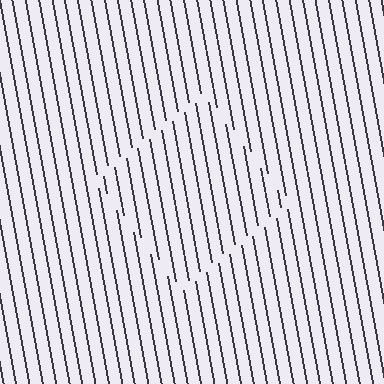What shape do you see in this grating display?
An illusory square. The interior of the shape contains the same grating, shifted by half a period — the contour is defined by the phase discontinuity where line-ends from the inner and outer gratings abut.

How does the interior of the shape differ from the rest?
The interior of the shape contains the same grating, shifted by half a period — the contour is defined by the phase discontinuity where line-ends from the inner and outer gratings abut.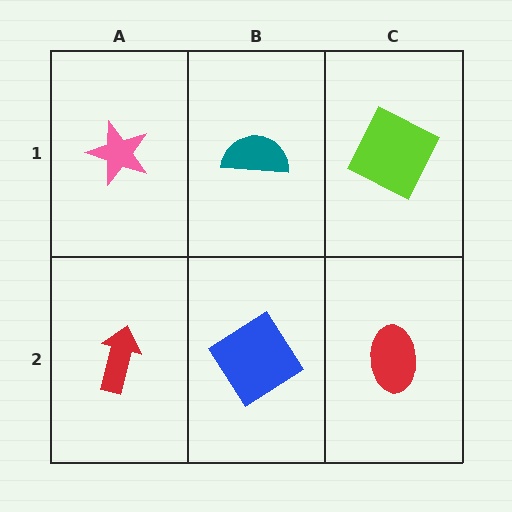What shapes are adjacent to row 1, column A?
A red arrow (row 2, column A), a teal semicircle (row 1, column B).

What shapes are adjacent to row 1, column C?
A red ellipse (row 2, column C), a teal semicircle (row 1, column B).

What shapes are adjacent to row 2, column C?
A lime square (row 1, column C), a blue diamond (row 2, column B).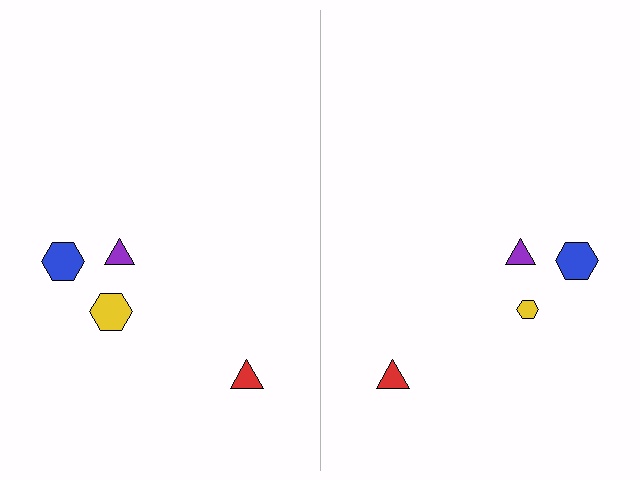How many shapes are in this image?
There are 8 shapes in this image.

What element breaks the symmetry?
The yellow hexagon on the right side has a different size than its mirror counterpart.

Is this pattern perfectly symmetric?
No, the pattern is not perfectly symmetric. The yellow hexagon on the right side has a different size than its mirror counterpart.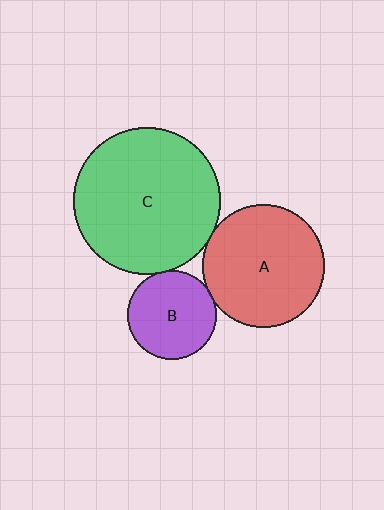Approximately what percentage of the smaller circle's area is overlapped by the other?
Approximately 5%.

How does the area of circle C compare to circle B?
Approximately 2.7 times.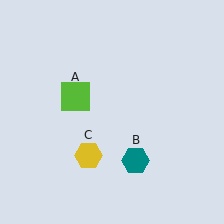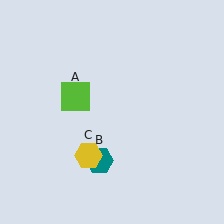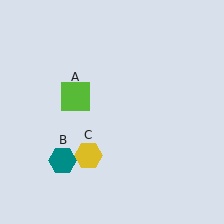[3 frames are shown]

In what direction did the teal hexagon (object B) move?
The teal hexagon (object B) moved left.